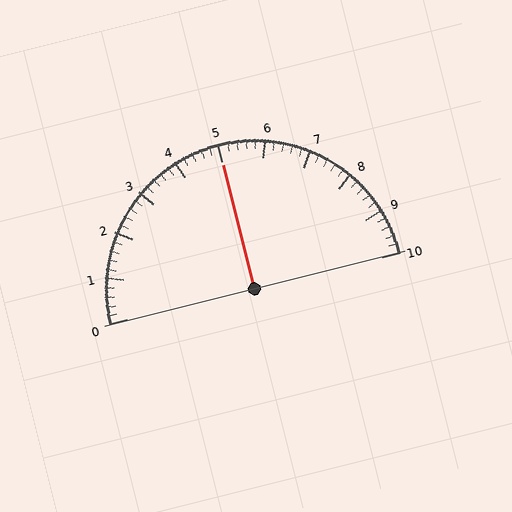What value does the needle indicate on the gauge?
The needle indicates approximately 5.0.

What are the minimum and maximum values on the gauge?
The gauge ranges from 0 to 10.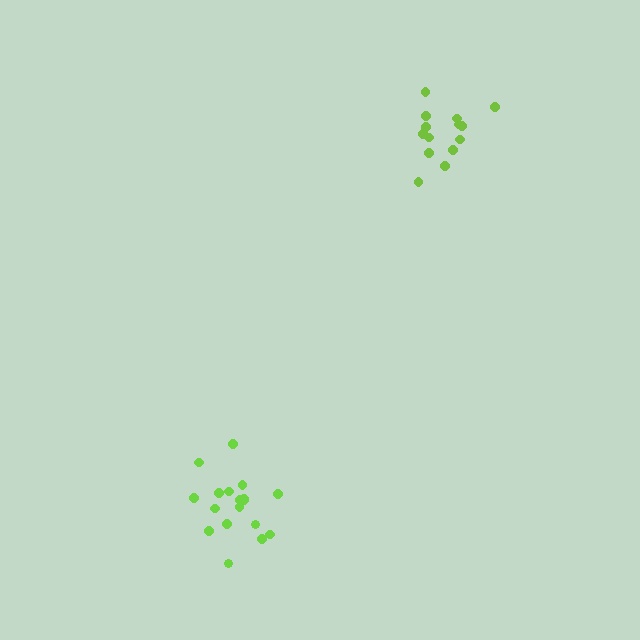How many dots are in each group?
Group 1: 18 dots, Group 2: 14 dots (32 total).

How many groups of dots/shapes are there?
There are 2 groups.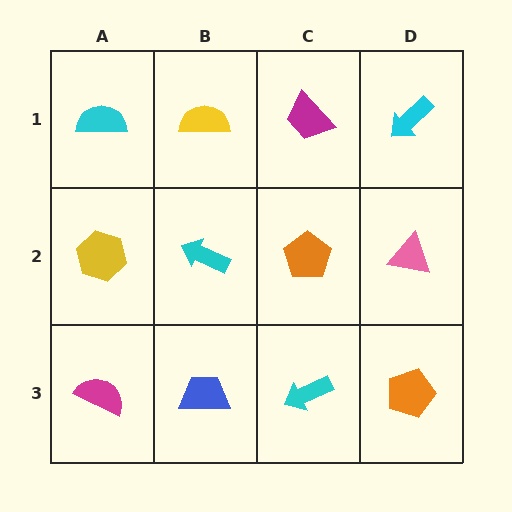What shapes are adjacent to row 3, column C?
An orange pentagon (row 2, column C), a blue trapezoid (row 3, column B), an orange pentagon (row 3, column D).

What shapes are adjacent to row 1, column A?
A yellow hexagon (row 2, column A), a yellow semicircle (row 1, column B).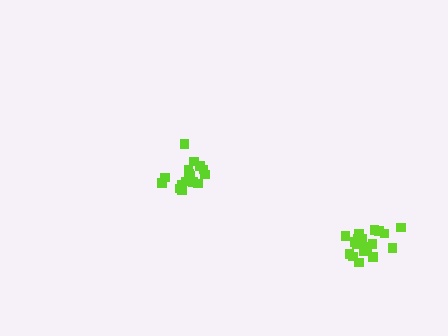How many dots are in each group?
Group 1: 16 dots, Group 2: 19 dots (35 total).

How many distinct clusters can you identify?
There are 2 distinct clusters.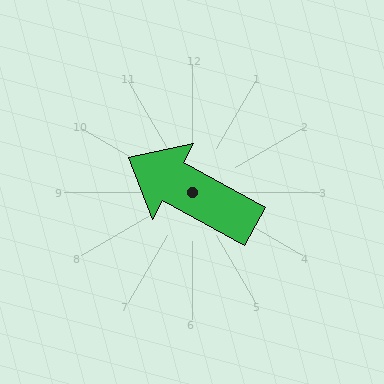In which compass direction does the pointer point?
Northwest.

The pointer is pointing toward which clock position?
Roughly 10 o'clock.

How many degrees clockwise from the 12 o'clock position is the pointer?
Approximately 298 degrees.